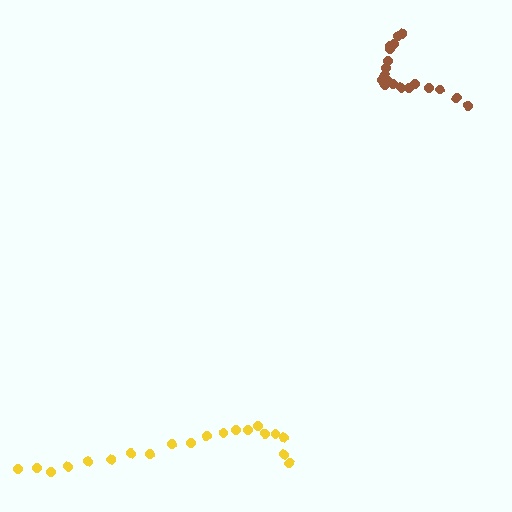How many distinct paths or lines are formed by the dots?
There are 2 distinct paths.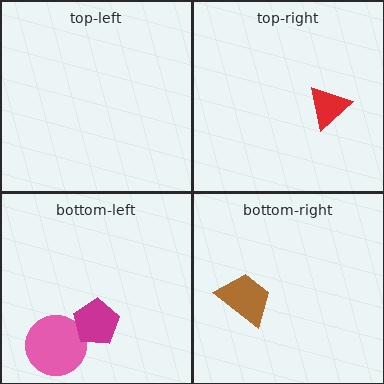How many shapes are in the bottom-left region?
2.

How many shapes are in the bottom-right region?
1.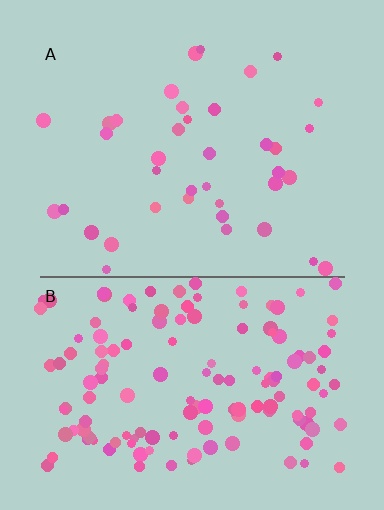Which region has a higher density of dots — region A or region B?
B (the bottom).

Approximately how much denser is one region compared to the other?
Approximately 3.6× — region B over region A.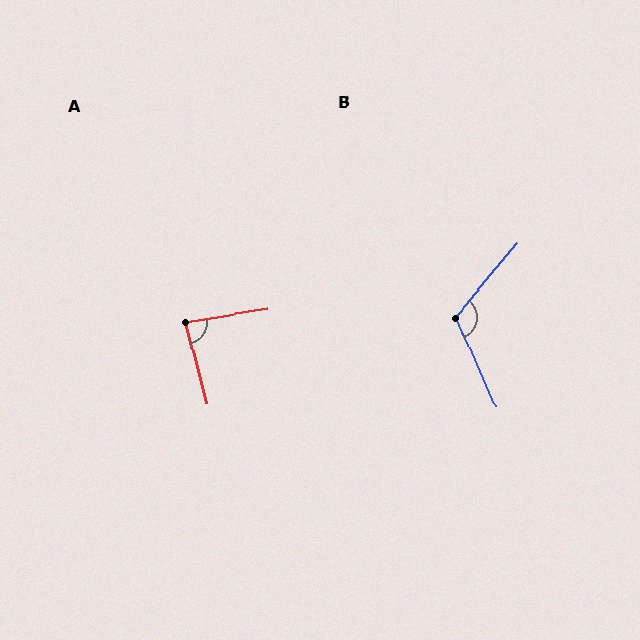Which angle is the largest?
B, at approximately 116 degrees.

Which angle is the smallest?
A, at approximately 84 degrees.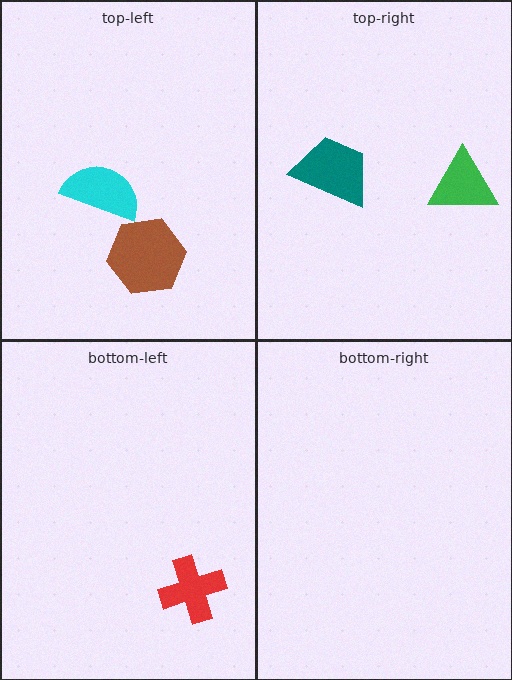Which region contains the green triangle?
The top-right region.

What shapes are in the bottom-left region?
The red cross.